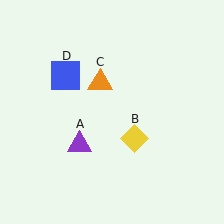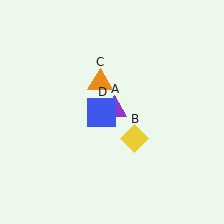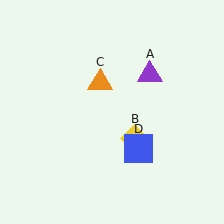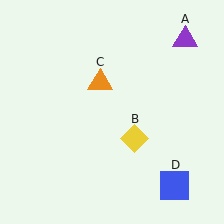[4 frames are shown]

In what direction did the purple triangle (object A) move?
The purple triangle (object A) moved up and to the right.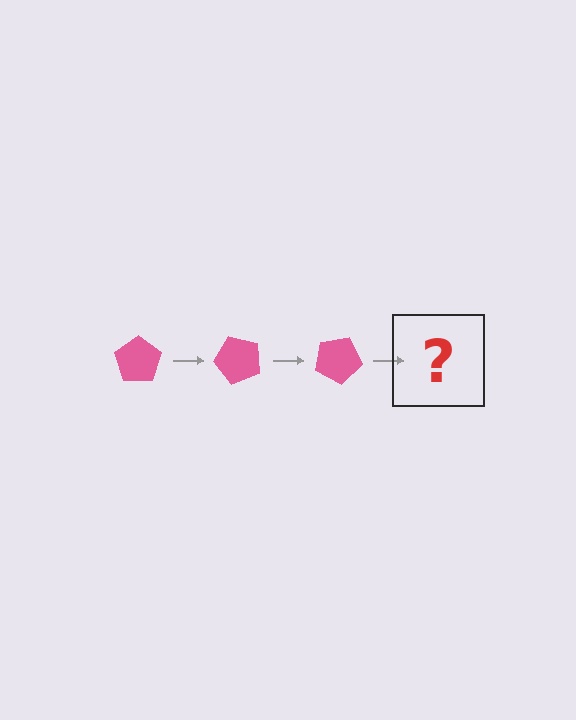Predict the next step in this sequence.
The next step is a pink pentagon rotated 150 degrees.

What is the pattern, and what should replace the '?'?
The pattern is that the pentagon rotates 50 degrees each step. The '?' should be a pink pentagon rotated 150 degrees.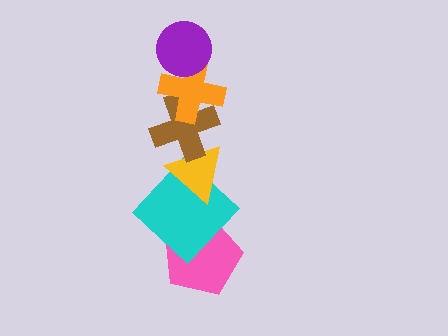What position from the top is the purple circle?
The purple circle is 1st from the top.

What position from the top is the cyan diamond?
The cyan diamond is 5th from the top.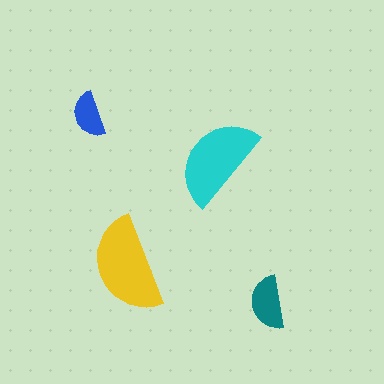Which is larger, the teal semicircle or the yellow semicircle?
The yellow one.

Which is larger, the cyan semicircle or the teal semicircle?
The cyan one.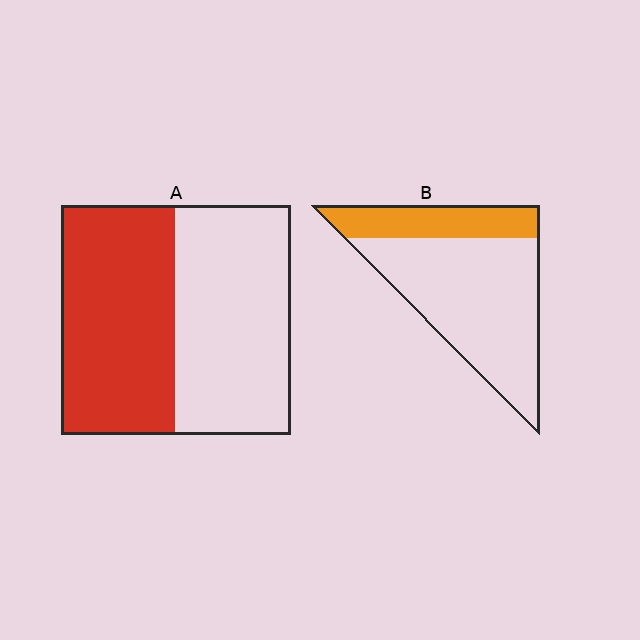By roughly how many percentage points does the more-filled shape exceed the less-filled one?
By roughly 25 percentage points (A over B).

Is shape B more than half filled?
No.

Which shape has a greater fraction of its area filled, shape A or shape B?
Shape A.